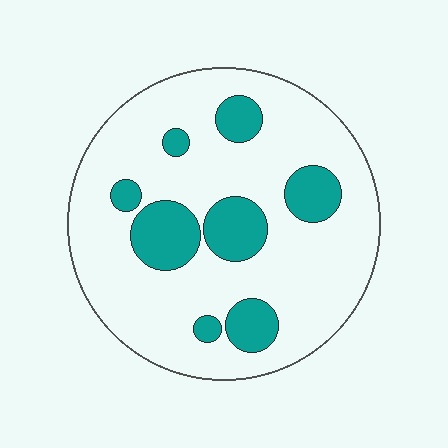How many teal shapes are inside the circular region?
8.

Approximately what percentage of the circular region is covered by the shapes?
Approximately 20%.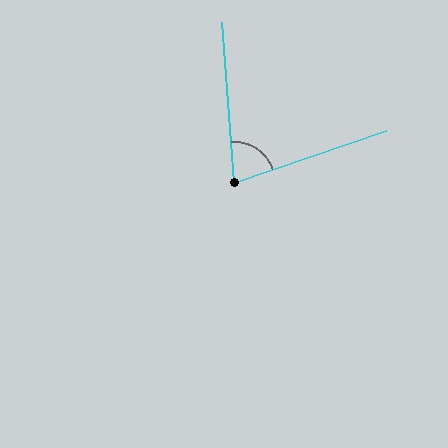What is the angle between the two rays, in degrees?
Approximately 75 degrees.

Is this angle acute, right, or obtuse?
It is acute.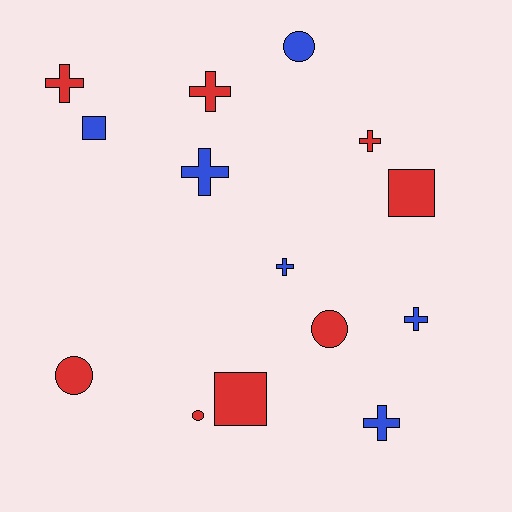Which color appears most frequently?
Red, with 8 objects.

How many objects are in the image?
There are 14 objects.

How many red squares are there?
There are 2 red squares.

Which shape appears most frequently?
Cross, with 7 objects.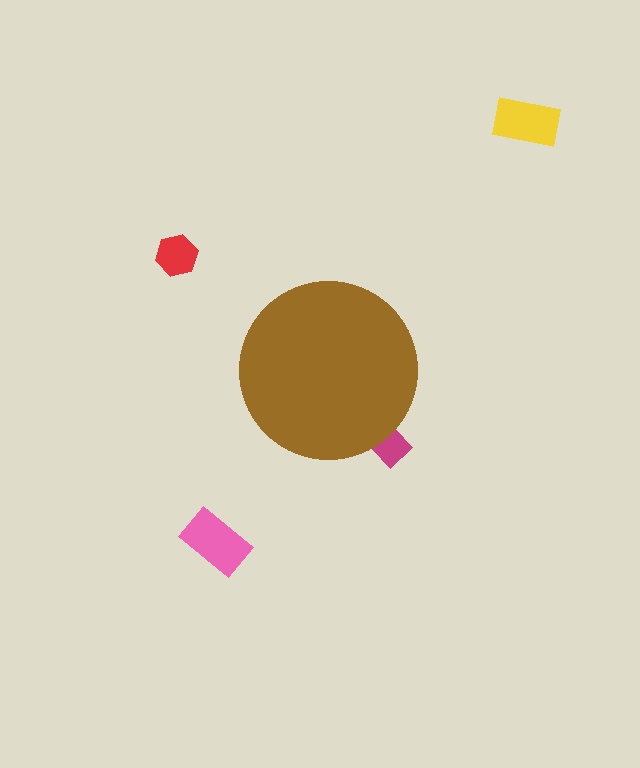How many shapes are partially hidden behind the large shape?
1 shape is partially hidden.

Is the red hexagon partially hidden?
No, the red hexagon is fully visible.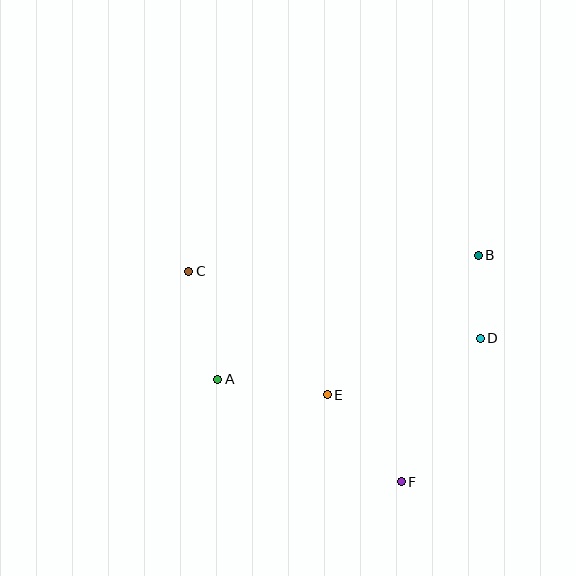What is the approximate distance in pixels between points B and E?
The distance between B and E is approximately 205 pixels.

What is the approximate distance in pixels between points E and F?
The distance between E and F is approximately 114 pixels.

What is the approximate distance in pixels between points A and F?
The distance between A and F is approximately 210 pixels.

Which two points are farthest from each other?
Points C and D are farthest from each other.